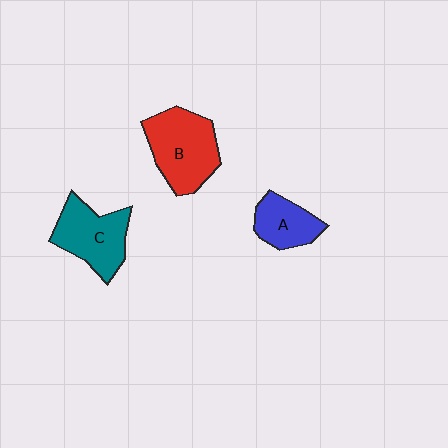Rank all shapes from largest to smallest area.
From largest to smallest: B (red), C (teal), A (blue).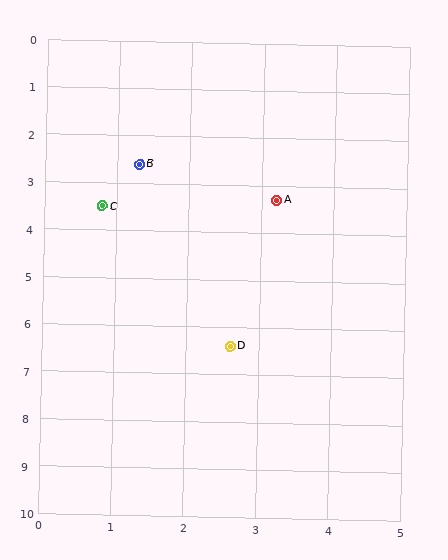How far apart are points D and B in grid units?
Points D and B are about 4.0 grid units apart.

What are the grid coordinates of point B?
Point B is at approximately (1.3, 2.6).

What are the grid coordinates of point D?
Point D is at approximately (2.6, 6.4).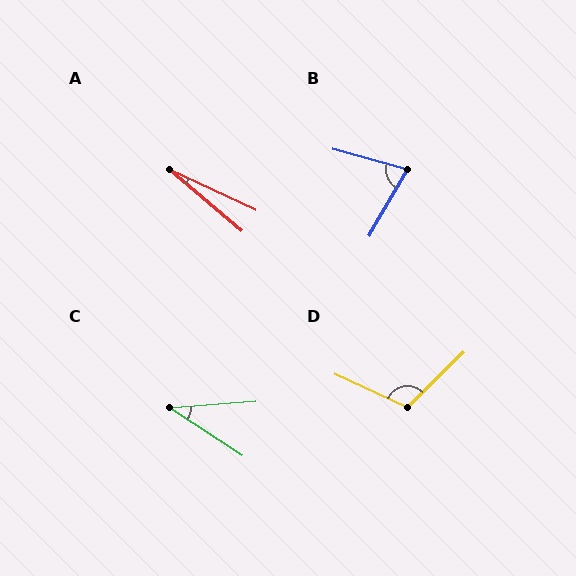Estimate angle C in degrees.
Approximately 38 degrees.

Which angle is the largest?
D, at approximately 111 degrees.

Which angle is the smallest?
A, at approximately 15 degrees.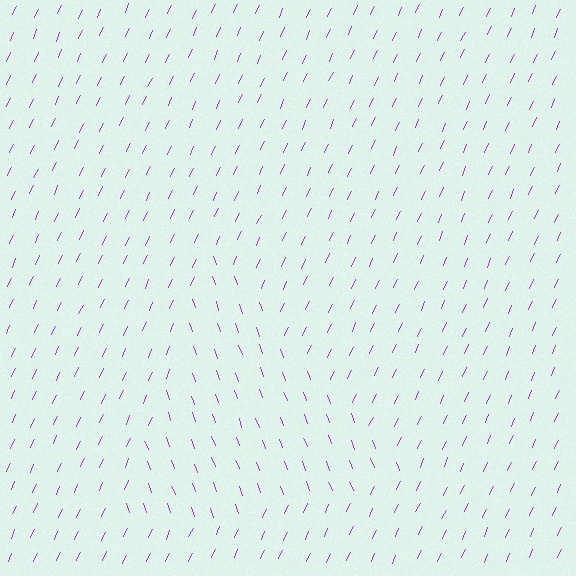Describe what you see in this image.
The image is filled with small purple line segments. A triangle region in the image has lines oriented differently from the surrounding lines, creating a visible texture boundary.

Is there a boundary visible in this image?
Yes, there is a texture boundary formed by a change in line orientation.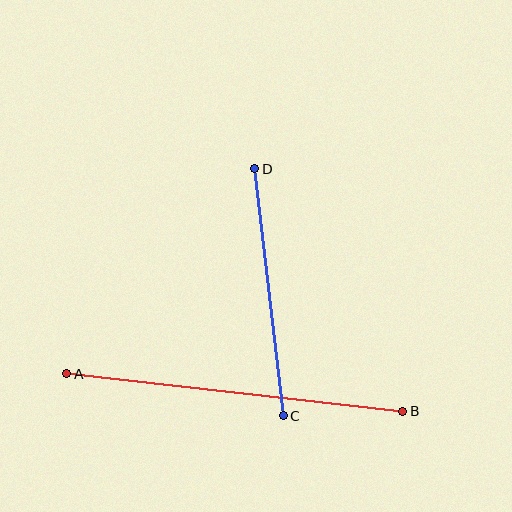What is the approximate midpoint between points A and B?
The midpoint is at approximately (235, 392) pixels.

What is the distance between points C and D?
The distance is approximately 249 pixels.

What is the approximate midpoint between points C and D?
The midpoint is at approximately (269, 292) pixels.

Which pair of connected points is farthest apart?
Points A and B are farthest apart.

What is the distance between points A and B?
The distance is approximately 338 pixels.